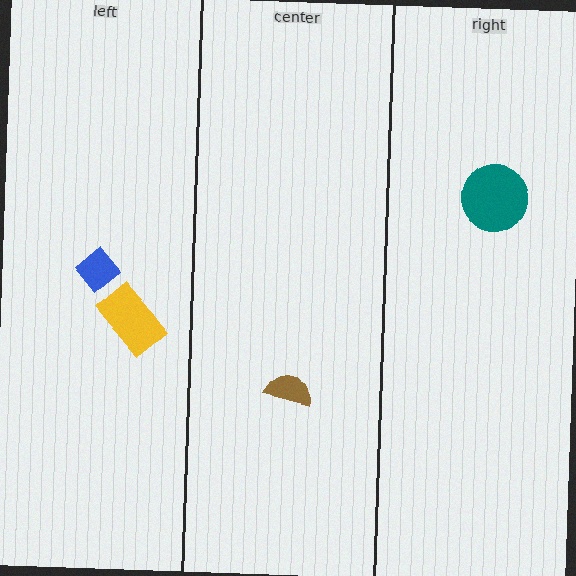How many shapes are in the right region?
1.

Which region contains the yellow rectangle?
The left region.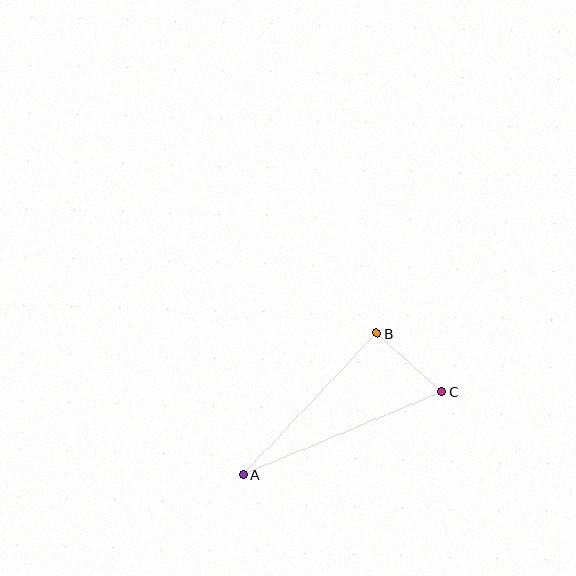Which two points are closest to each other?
Points B and C are closest to each other.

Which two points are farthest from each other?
Points A and C are farthest from each other.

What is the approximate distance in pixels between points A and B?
The distance between A and B is approximately 195 pixels.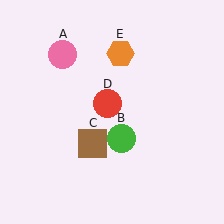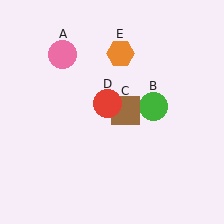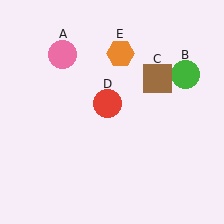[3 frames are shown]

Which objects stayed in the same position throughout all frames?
Pink circle (object A) and red circle (object D) and orange hexagon (object E) remained stationary.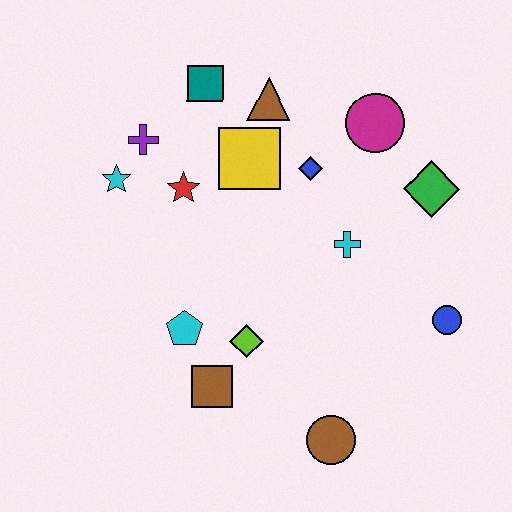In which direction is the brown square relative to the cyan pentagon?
The brown square is below the cyan pentagon.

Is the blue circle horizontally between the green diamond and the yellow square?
No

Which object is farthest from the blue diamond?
The brown circle is farthest from the blue diamond.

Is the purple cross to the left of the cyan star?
No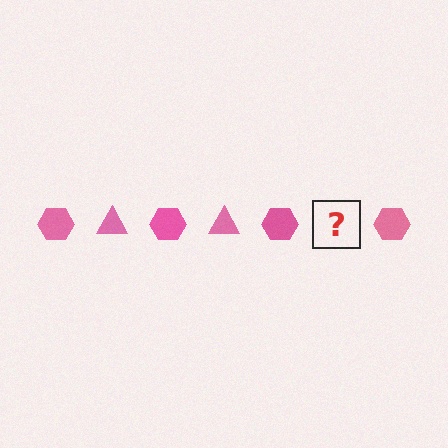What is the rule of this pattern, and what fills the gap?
The rule is that the pattern cycles through hexagon, triangle shapes in pink. The gap should be filled with a pink triangle.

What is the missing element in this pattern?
The missing element is a pink triangle.